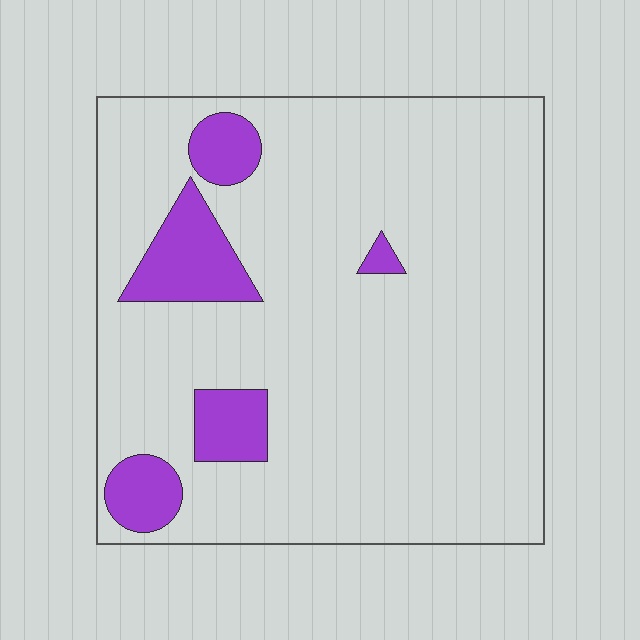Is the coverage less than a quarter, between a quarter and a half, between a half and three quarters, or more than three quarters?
Less than a quarter.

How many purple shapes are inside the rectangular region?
5.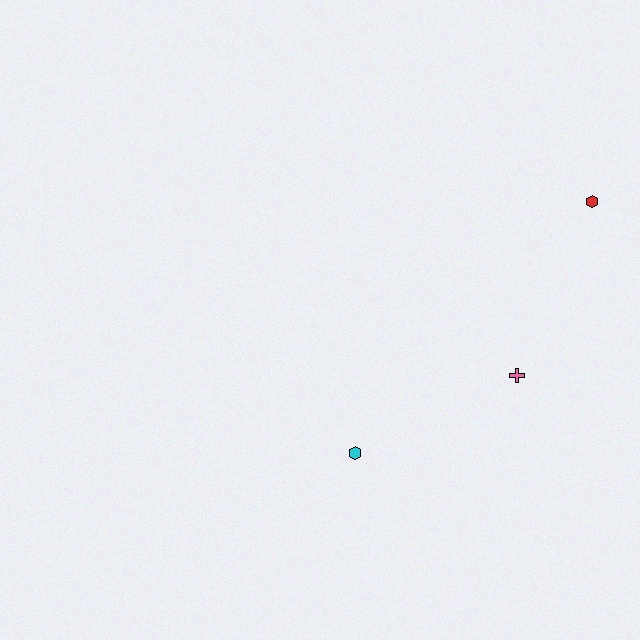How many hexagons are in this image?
There are 2 hexagons.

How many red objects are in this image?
There is 1 red object.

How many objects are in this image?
There are 3 objects.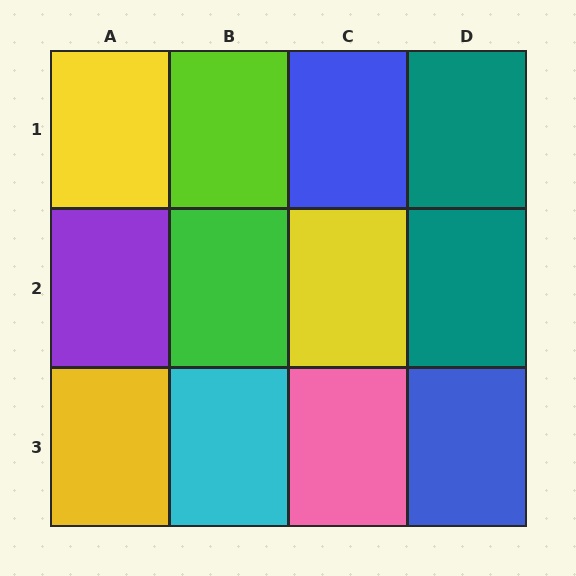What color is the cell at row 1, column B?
Lime.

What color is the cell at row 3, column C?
Pink.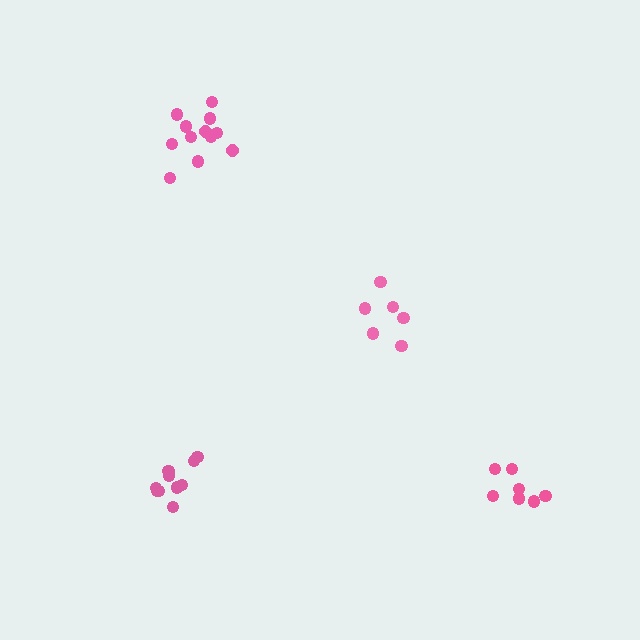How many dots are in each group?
Group 1: 6 dots, Group 2: 7 dots, Group 3: 10 dots, Group 4: 12 dots (35 total).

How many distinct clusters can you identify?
There are 4 distinct clusters.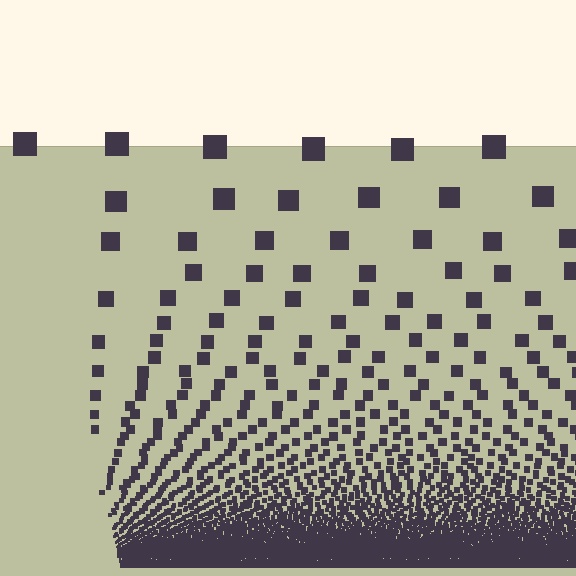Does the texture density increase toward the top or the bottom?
Density increases toward the bottom.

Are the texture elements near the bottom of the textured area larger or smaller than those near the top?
Smaller. The gradient is inverted — elements near the bottom are smaller and denser.